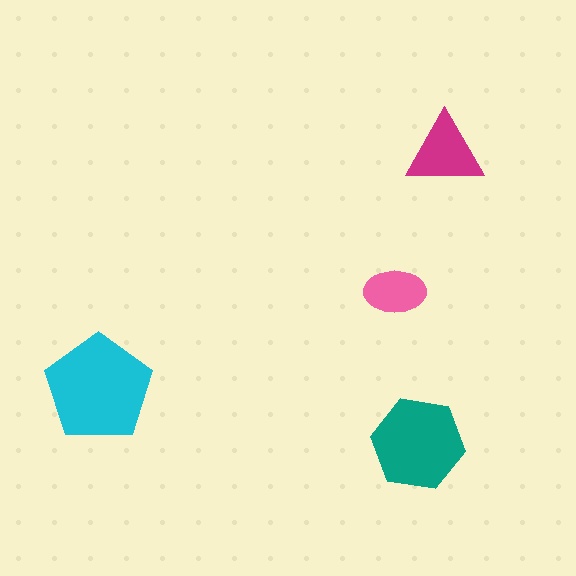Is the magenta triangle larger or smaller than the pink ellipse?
Larger.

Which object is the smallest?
The pink ellipse.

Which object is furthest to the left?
The cyan pentagon is leftmost.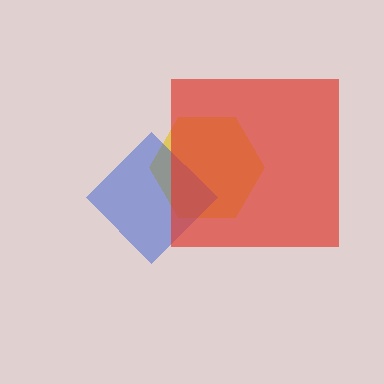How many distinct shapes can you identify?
There are 3 distinct shapes: a yellow hexagon, a blue diamond, a red square.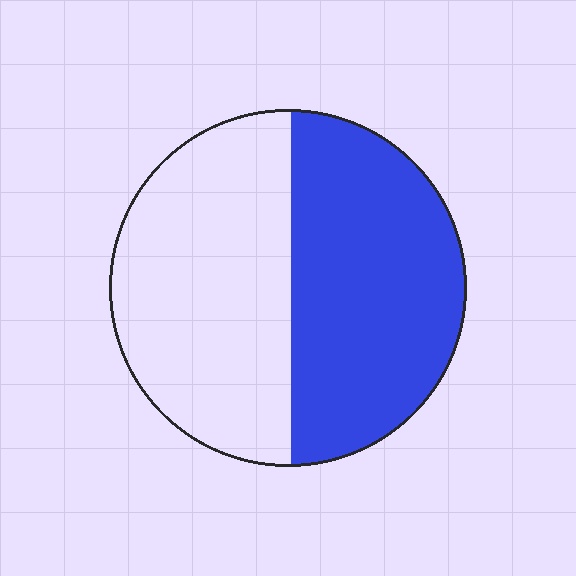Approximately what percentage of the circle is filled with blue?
Approximately 50%.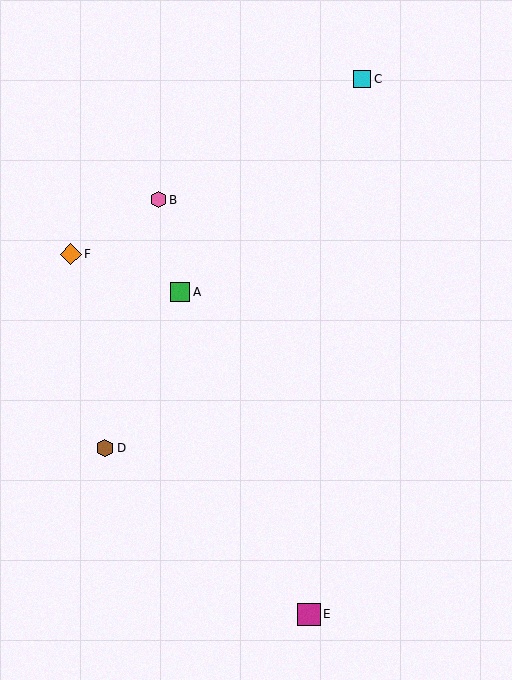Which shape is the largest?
The magenta square (labeled E) is the largest.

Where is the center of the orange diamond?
The center of the orange diamond is at (71, 254).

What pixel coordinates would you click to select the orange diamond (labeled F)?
Click at (71, 254) to select the orange diamond F.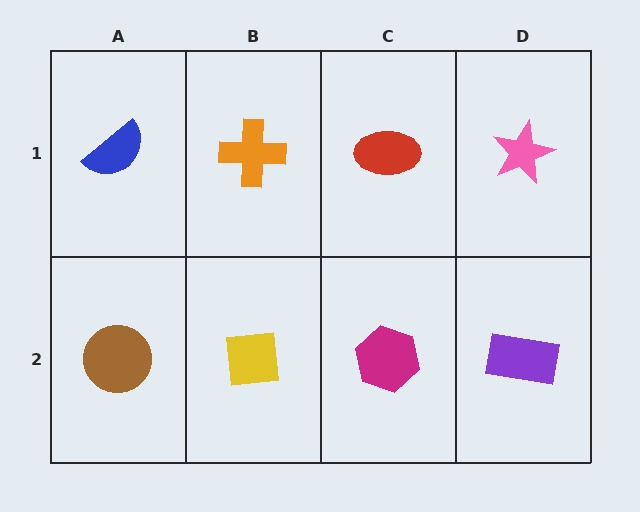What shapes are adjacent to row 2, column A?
A blue semicircle (row 1, column A), a yellow square (row 2, column B).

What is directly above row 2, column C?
A red ellipse.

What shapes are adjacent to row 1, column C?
A magenta hexagon (row 2, column C), an orange cross (row 1, column B), a pink star (row 1, column D).